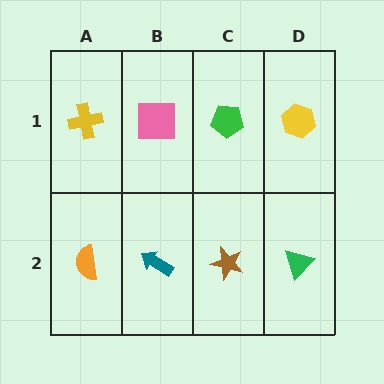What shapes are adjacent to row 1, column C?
A brown star (row 2, column C), a pink square (row 1, column B), a yellow hexagon (row 1, column D).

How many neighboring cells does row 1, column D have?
2.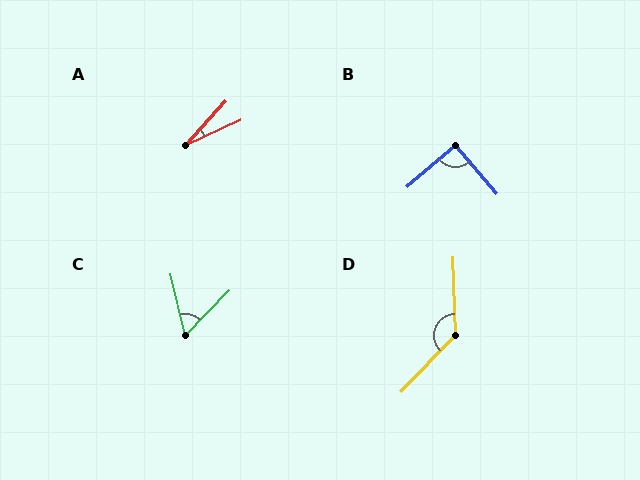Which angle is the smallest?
A, at approximately 23 degrees.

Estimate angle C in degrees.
Approximately 57 degrees.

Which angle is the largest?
D, at approximately 134 degrees.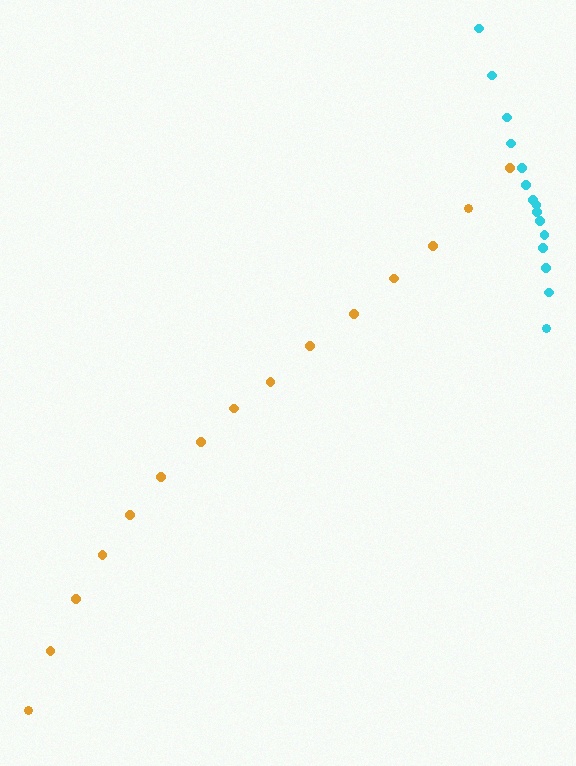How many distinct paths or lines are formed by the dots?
There are 2 distinct paths.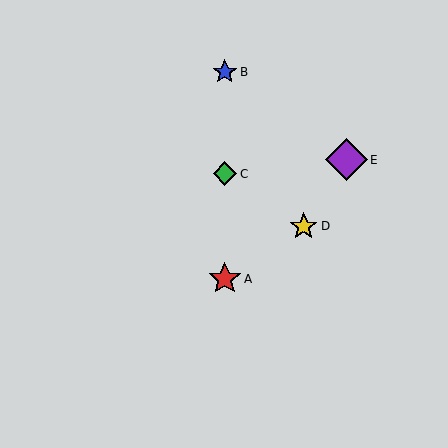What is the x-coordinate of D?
Object D is at x≈304.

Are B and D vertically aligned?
No, B is at x≈225 and D is at x≈304.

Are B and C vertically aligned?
Yes, both are at x≈225.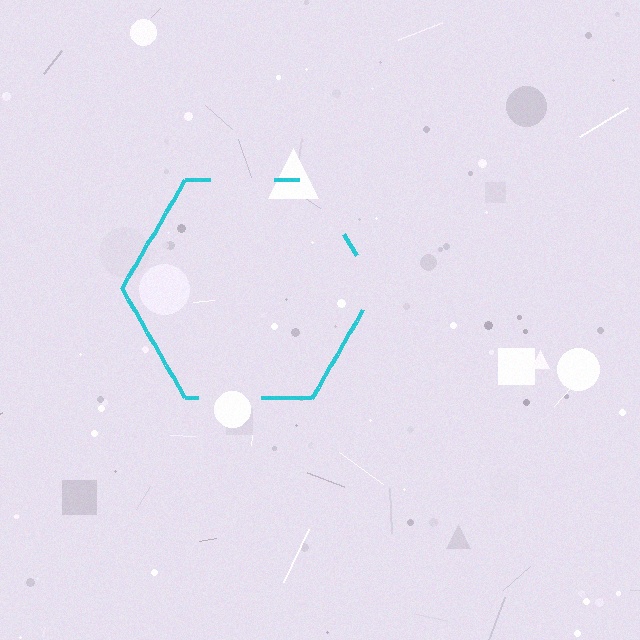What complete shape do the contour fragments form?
The contour fragments form a hexagon.